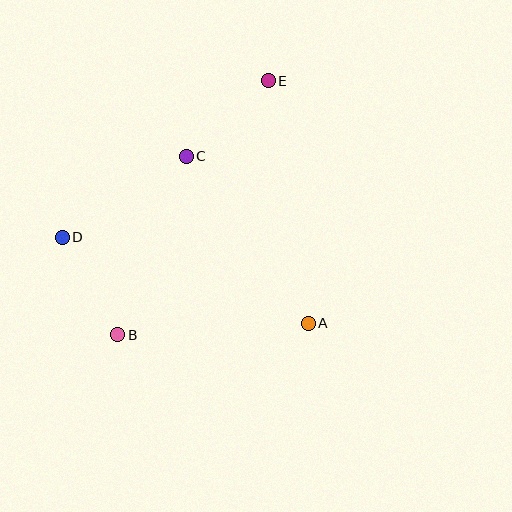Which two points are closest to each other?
Points C and E are closest to each other.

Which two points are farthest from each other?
Points B and E are farthest from each other.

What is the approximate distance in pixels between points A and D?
The distance between A and D is approximately 261 pixels.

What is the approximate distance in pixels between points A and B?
The distance between A and B is approximately 191 pixels.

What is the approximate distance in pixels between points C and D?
The distance between C and D is approximately 148 pixels.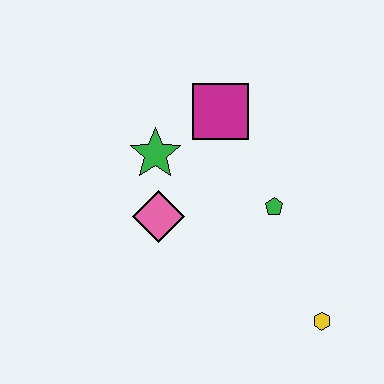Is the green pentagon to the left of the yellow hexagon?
Yes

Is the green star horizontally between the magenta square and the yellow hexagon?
No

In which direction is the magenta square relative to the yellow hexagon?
The magenta square is above the yellow hexagon.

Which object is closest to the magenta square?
The green star is closest to the magenta square.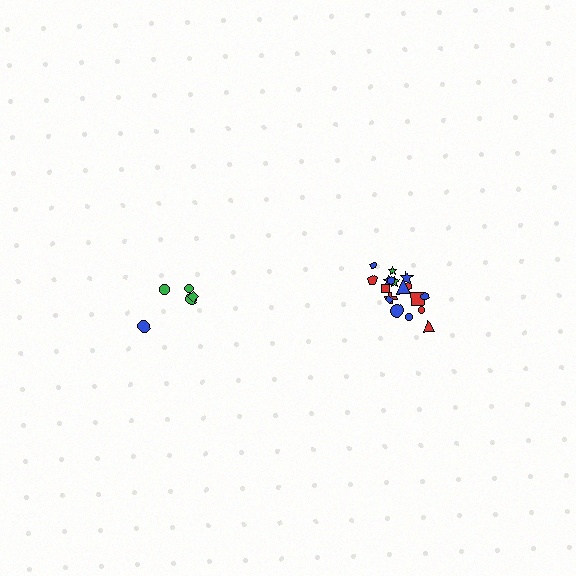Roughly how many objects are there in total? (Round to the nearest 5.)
Roughly 25 objects in total.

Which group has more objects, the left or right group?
The right group.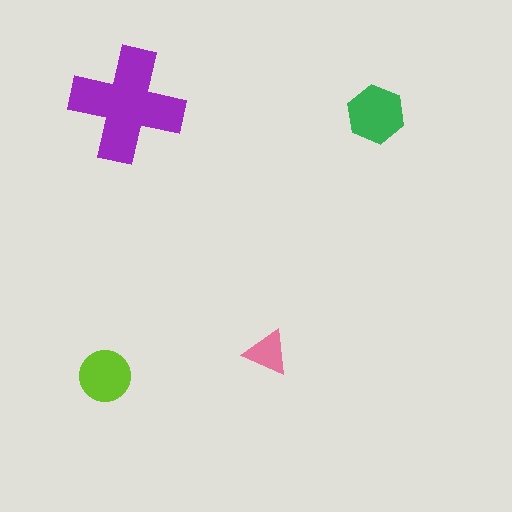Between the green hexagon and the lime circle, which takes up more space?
The green hexagon.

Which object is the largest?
The purple cross.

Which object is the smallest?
The pink triangle.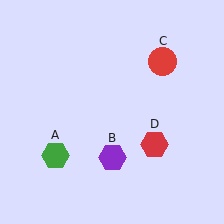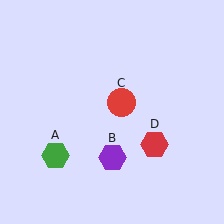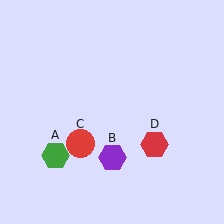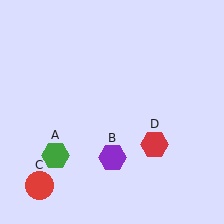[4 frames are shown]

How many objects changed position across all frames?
1 object changed position: red circle (object C).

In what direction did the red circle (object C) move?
The red circle (object C) moved down and to the left.